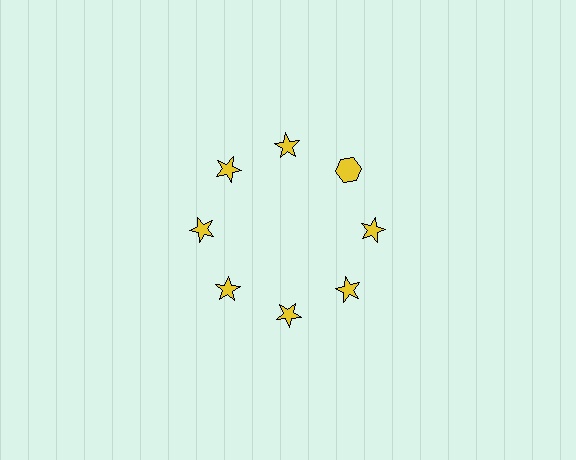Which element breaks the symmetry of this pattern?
The yellow hexagon at roughly the 2 o'clock position breaks the symmetry. All other shapes are yellow stars.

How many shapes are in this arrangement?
There are 8 shapes arranged in a ring pattern.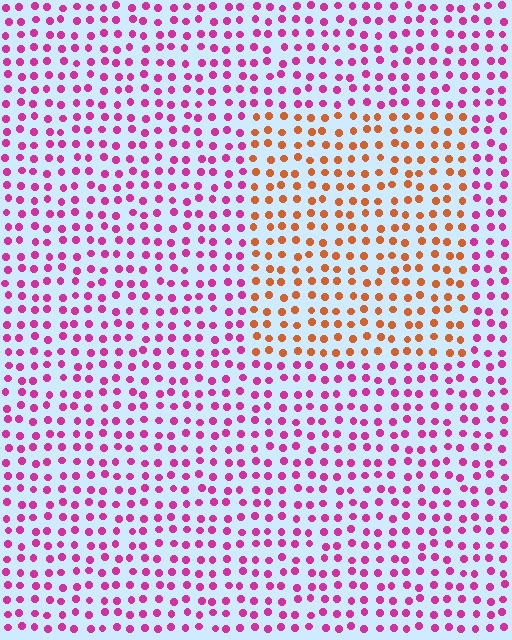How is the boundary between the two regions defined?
The boundary is defined purely by a slight shift in hue (about 61 degrees). Spacing, size, and orientation are identical on both sides.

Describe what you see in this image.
The image is filled with small magenta elements in a uniform arrangement. A rectangle-shaped region is visible where the elements are tinted to a slightly different hue, forming a subtle color boundary.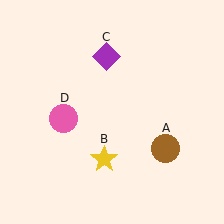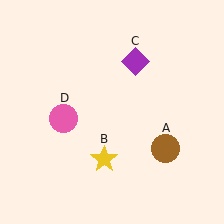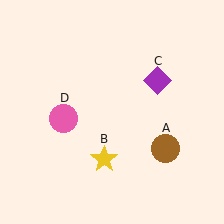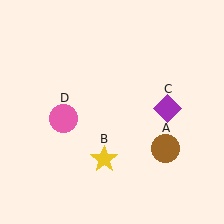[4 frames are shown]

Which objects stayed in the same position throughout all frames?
Brown circle (object A) and yellow star (object B) and pink circle (object D) remained stationary.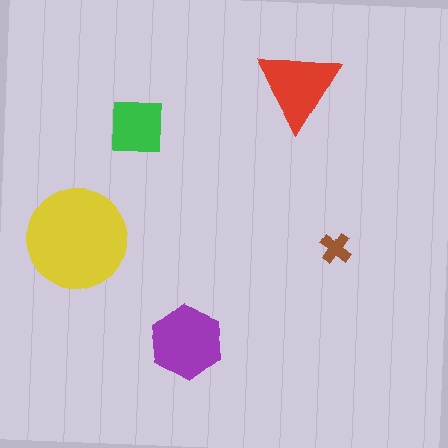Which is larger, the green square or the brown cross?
The green square.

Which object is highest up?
The red triangle is topmost.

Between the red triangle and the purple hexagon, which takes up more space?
The purple hexagon.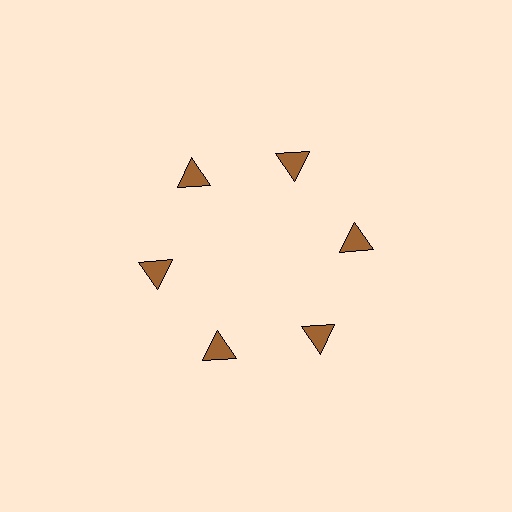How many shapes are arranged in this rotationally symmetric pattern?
There are 6 shapes, arranged in 6 groups of 1.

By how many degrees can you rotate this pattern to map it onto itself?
The pattern maps onto itself every 60 degrees of rotation.